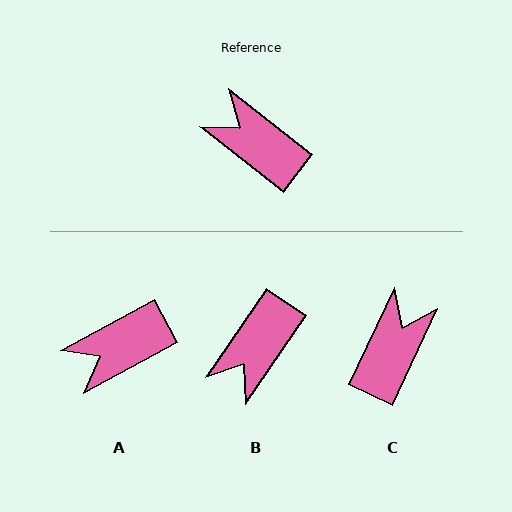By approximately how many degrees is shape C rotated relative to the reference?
Approximately 77 degrees clockwise.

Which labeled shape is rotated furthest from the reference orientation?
B, about 94 degrees away.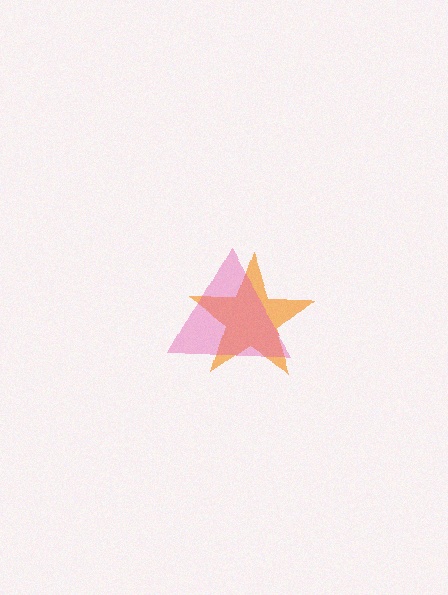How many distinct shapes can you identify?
There are 2 distinct shapes: an orange star, a pink triangle.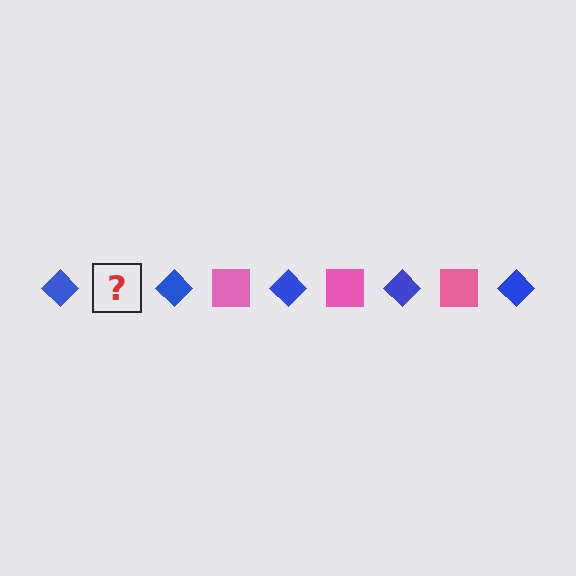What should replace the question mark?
The question mark should be replaced with a pink square.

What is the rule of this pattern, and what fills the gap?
The rule is that the pattern alternates between blue diamond and pink square. The gap should be filled with a pink square.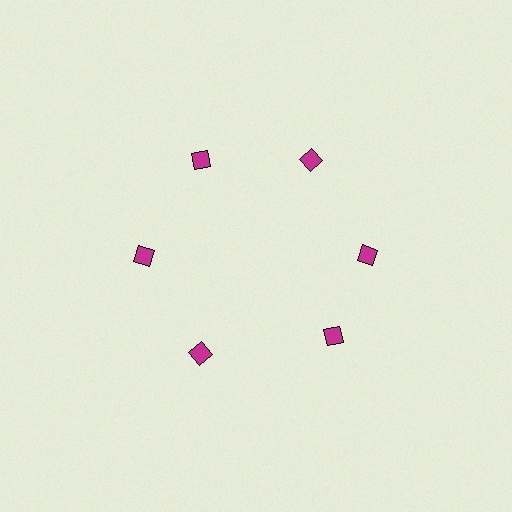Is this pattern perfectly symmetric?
No. The 6 magenta diamonds are arranged in a ring, but one element near the 5 o'clock position is rotated out of alignment along the ring, breaking the 6-fold rotational symmetry.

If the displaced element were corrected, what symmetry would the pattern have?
It would have 6-fold rotational symmetry — the pattern would map onto itself every 60 degrees.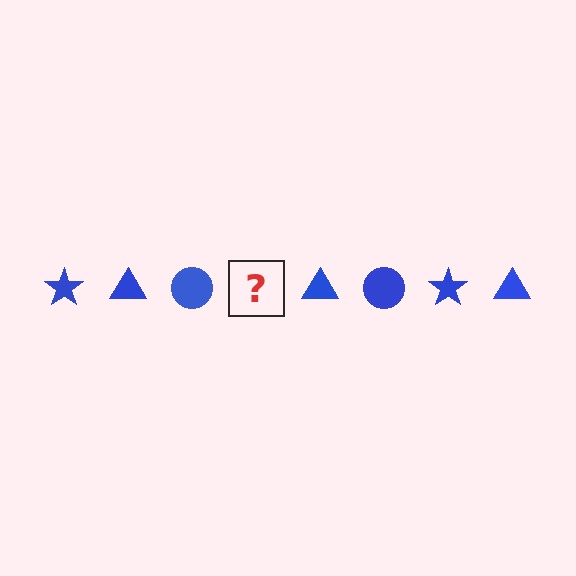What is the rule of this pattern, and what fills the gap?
The rule is that the pattern cycles through star, triangle, circle shapes in blue. The gap should be filled with a blue star.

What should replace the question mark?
The question mark should be replaced with a blue star.